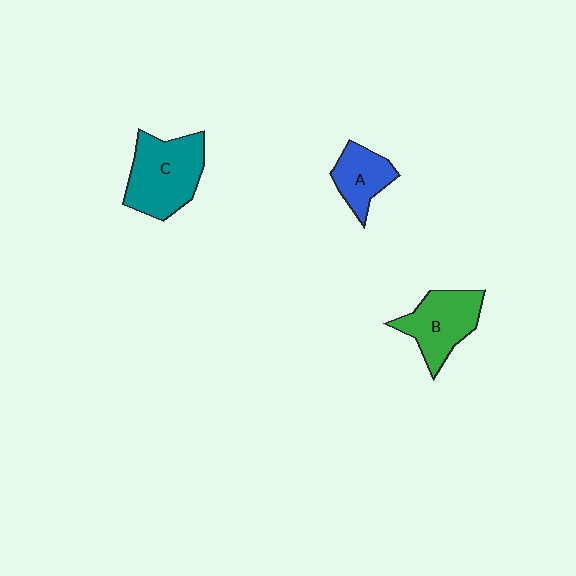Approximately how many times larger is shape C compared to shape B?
Approximately 1.2 times.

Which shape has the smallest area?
Shape A (blue).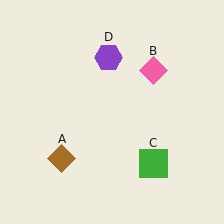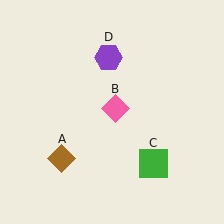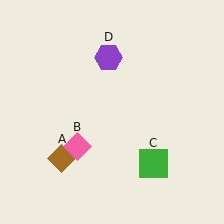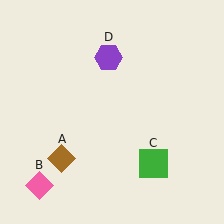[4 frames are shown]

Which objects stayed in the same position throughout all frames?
Brown diamond (object A) and green square (object C) and purple hexagon (object D) remained stationary.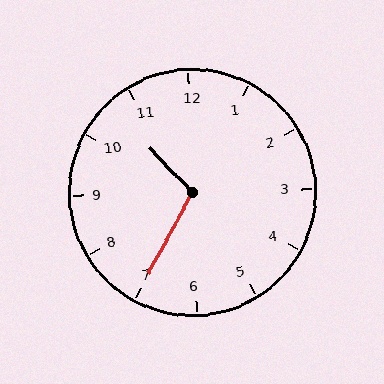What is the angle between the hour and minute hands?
Approximately 108 degrees.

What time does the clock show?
10:35.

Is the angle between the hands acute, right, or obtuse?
It is obtuse.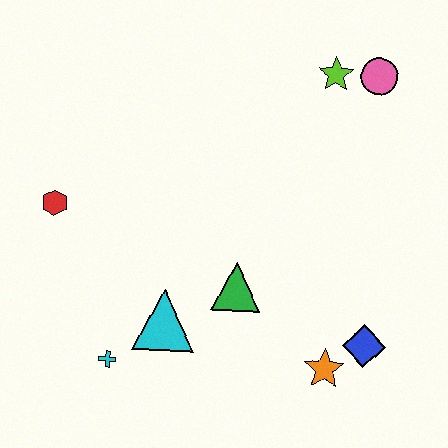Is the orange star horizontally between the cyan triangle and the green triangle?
No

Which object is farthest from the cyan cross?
The pink circle is farthest from the cyan cross.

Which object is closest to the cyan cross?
The cyan triangle is closest to the cyan cross.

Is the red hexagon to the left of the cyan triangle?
Yes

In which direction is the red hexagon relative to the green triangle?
The red hexagon is to the left of the green triangle.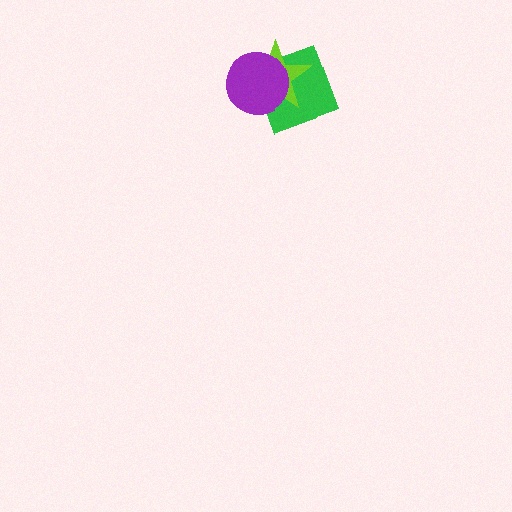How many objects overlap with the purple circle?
2 objects overlap with the purple circle.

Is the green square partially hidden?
Yes, it is partially covered by another shape.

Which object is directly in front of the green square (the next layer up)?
The lime star is directly in front of the green square.